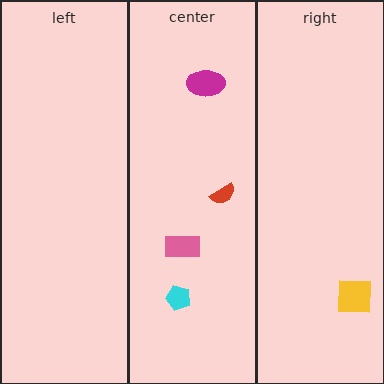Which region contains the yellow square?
The right region.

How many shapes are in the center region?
4.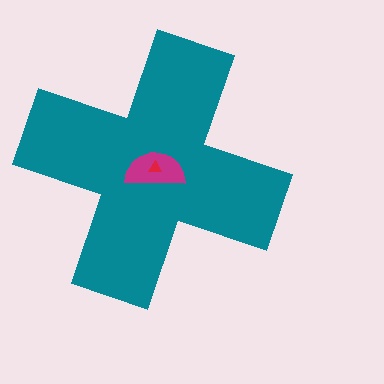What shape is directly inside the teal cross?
The magenta semicircle.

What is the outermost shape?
The teal cross.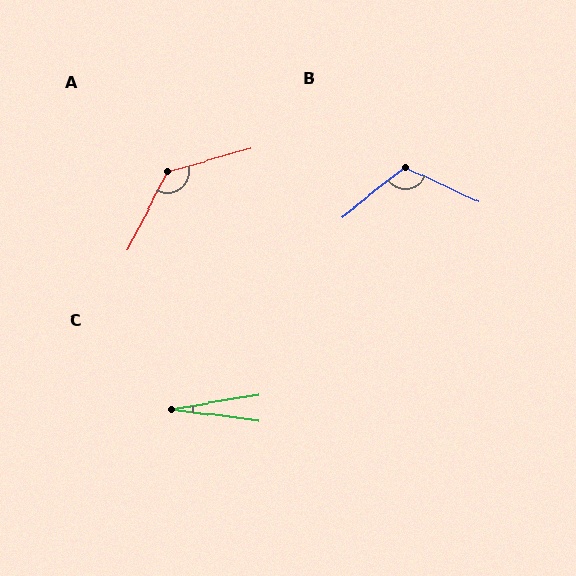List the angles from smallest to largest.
C (17°), B (117°), A (133°).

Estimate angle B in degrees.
Approximately 117 degrees.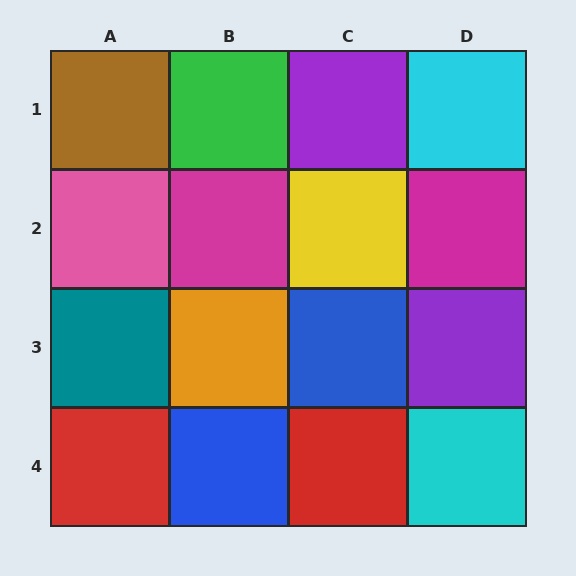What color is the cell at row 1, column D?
Cyan.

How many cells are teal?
1 cell is teal.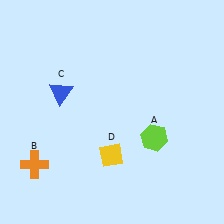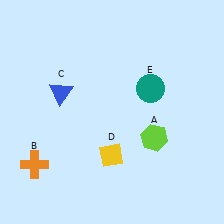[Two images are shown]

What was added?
A teal circle (E) was added in Image 2.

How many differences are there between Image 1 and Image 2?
There is 1 difference between the two images.